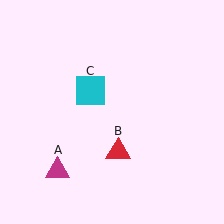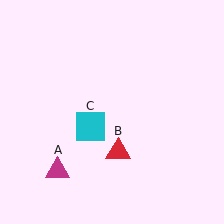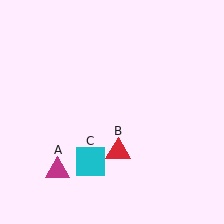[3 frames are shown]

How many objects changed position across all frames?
1 object changed position: cyan square (object C).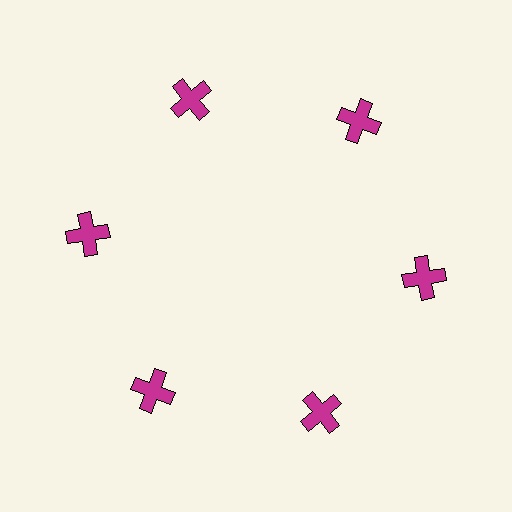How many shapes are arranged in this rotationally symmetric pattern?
There are 6 shapes, arranged in 6 groups of 1.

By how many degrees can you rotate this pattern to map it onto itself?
The pattern maps onto itself every 60 degrees of rotation.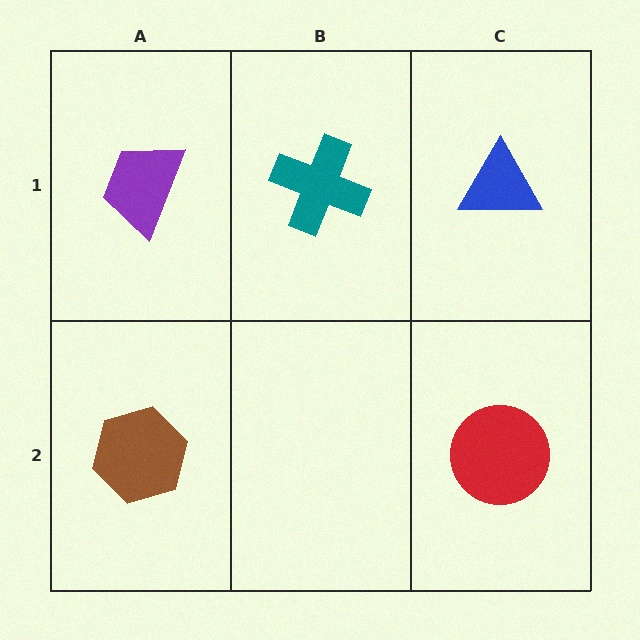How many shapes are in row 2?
2 shapes.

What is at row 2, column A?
A brown hexagon.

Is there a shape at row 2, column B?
No, that cell is empty.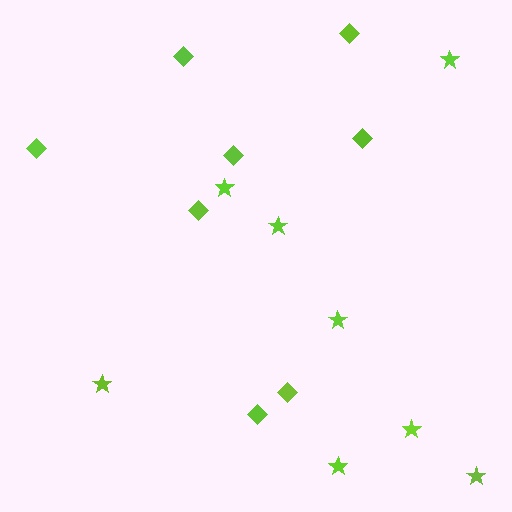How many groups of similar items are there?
There are 2 groups: one group of stars (8) and one group of diamonds (8).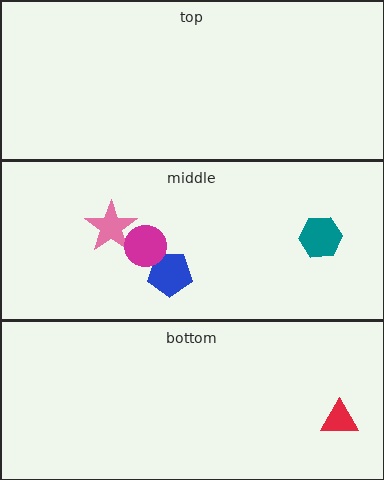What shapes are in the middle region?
The pink star, the teal hexagon, the blue pentagon, the magenta circle.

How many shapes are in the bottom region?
1.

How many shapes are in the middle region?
4.